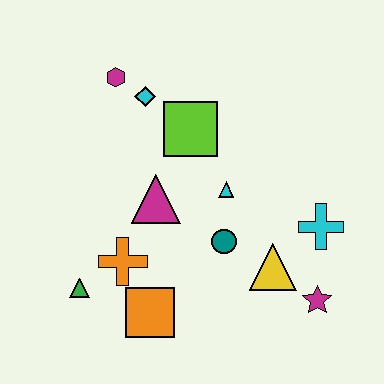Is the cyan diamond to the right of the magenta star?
No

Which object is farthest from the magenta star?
The magenta hexagon is farthest from the magenta star.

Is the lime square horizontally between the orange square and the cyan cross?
Yes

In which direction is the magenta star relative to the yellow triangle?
The magenta star is to the right of the yellow triangle.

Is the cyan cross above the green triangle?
Yes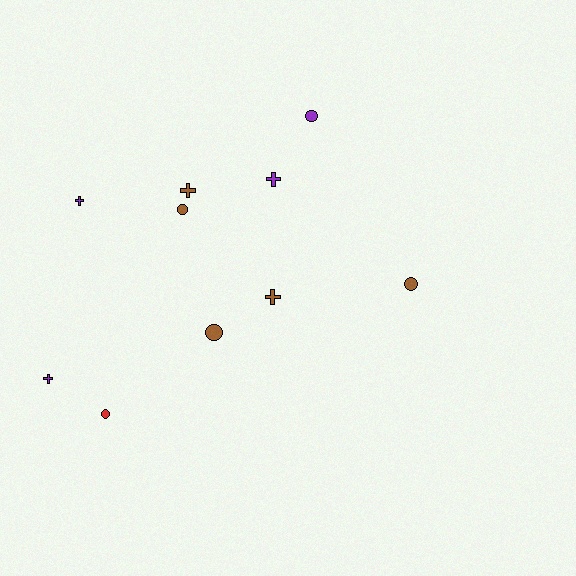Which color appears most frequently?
Brown, with 5 objects.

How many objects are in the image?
There are 10 objects.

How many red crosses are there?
There are no red crosses.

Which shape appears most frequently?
Cross, with 5 objects.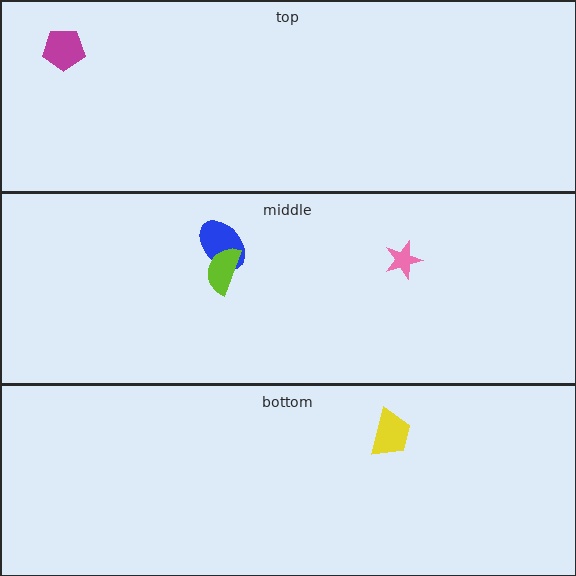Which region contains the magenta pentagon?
The top region.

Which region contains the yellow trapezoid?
The bottom region.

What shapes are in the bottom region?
The yellow trapezoid.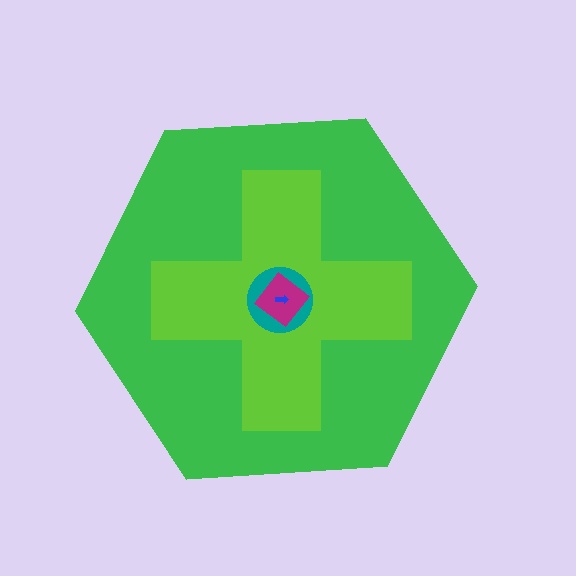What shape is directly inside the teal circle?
The magenta diamond.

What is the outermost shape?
The green hexagon.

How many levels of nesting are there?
5.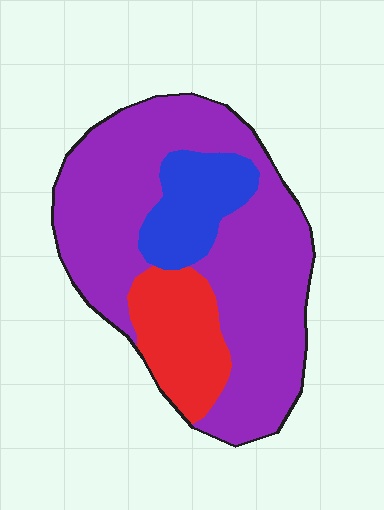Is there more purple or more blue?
Purple.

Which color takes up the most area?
Purple, at roughly 70%.